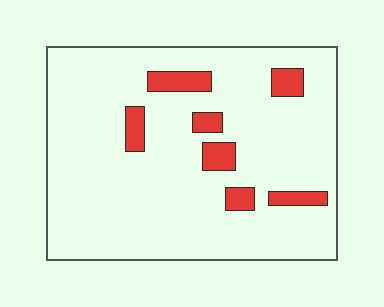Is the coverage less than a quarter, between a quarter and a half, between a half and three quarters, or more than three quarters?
Less than a quarter.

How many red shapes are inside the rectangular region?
7.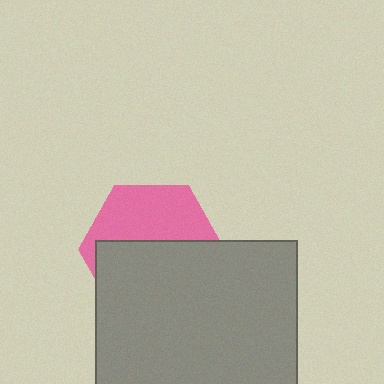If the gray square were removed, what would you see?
You would see the complete pink hexagon.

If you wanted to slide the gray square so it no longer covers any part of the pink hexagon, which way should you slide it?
Slide it down — that is the most direct way to separate the two shapes.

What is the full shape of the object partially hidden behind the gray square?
The partially hidden object is a pink hexagon.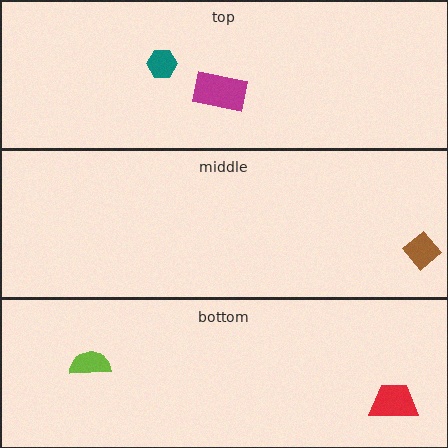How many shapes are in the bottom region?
2.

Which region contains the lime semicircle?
The bottom region.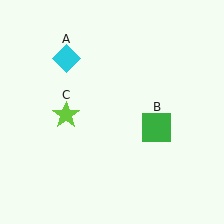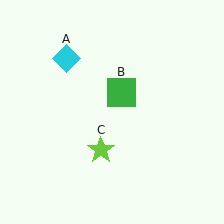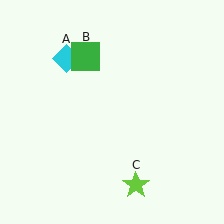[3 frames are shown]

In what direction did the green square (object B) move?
The green square (object B) moved up and to the left.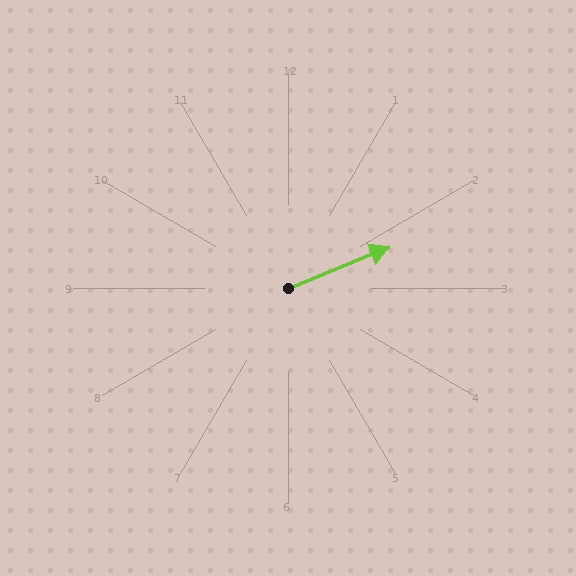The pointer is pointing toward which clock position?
Roughly 2 o'clock.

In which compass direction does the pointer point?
East.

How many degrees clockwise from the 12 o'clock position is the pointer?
Approximately 68 degrees.